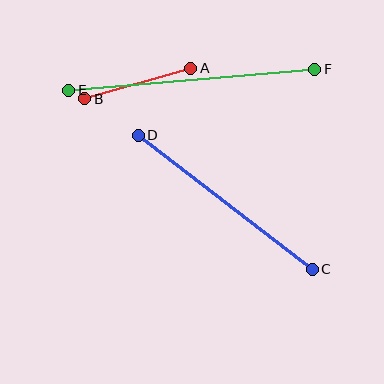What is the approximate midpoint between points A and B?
The midpoint is at approximately (138, 83) pixels.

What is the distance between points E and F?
The distance is approximately 247 pixels.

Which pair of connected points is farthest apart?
Points E and F are farthest apart.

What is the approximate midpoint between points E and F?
The midpoint is at approximately (192, 80) pixels.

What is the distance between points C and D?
The distance is approximately 219 pixels.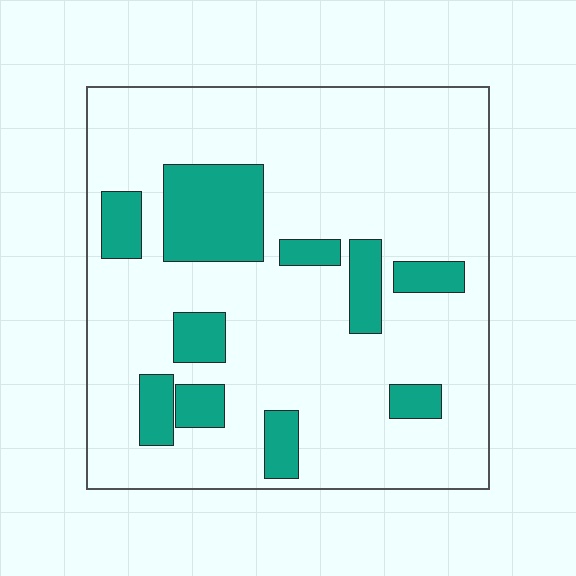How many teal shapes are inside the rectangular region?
10.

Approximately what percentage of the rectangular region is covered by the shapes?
Approximately 20%.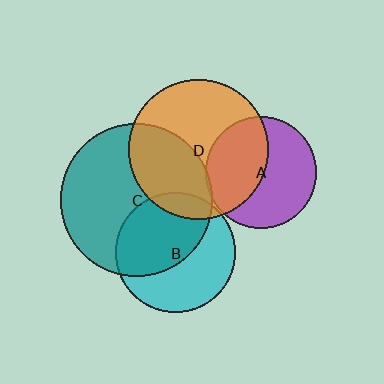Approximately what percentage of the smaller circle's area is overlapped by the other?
Approximately 5%.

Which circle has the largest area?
Circle C (teal).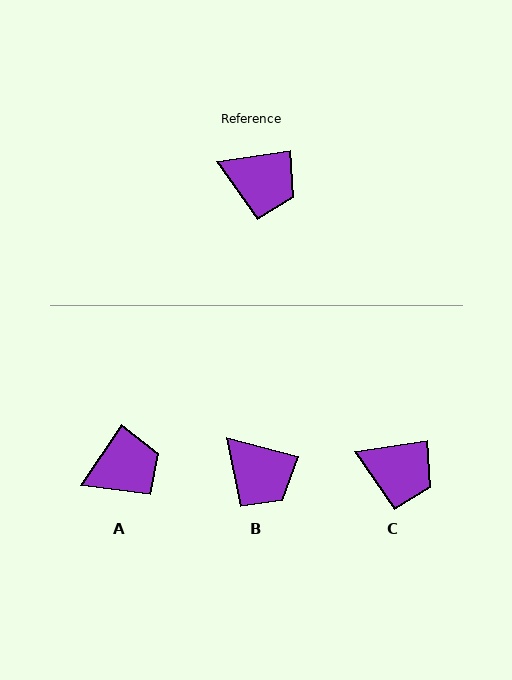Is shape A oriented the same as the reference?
No, it is off by about 48 degrees.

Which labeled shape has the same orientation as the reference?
C.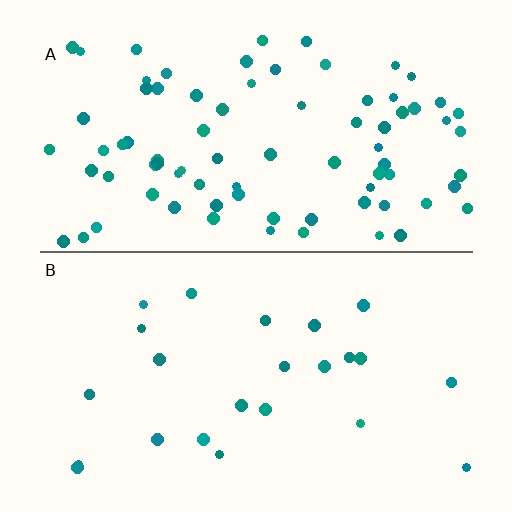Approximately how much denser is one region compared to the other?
Approximately 3.4× — region A over region B.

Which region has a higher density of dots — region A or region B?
A (the top).